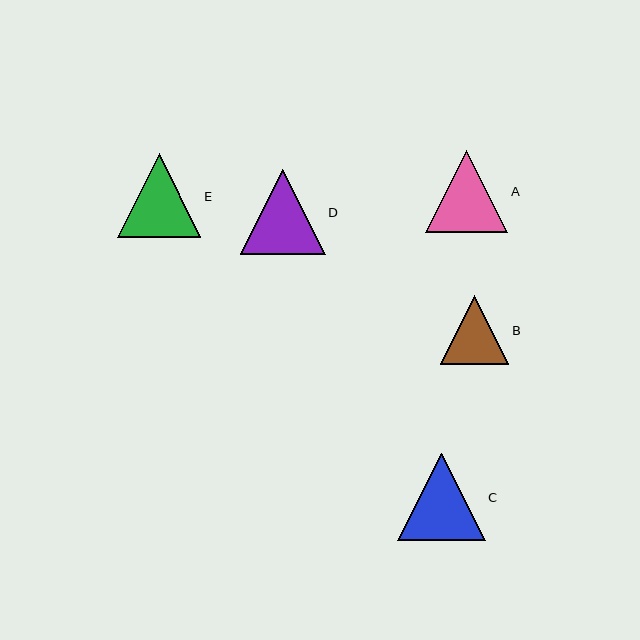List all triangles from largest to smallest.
From largest to smallest: C, D, E, A, B.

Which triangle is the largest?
Triangle C is the largest with a size of approximately 87 pixels.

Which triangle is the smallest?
Triangle B is the smallest with a size of approximately 69 pixels.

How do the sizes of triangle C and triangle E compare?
Triangle C and triangle E are approximately the same size.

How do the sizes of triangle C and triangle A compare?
Triangle C and triangle A are approximately the same size.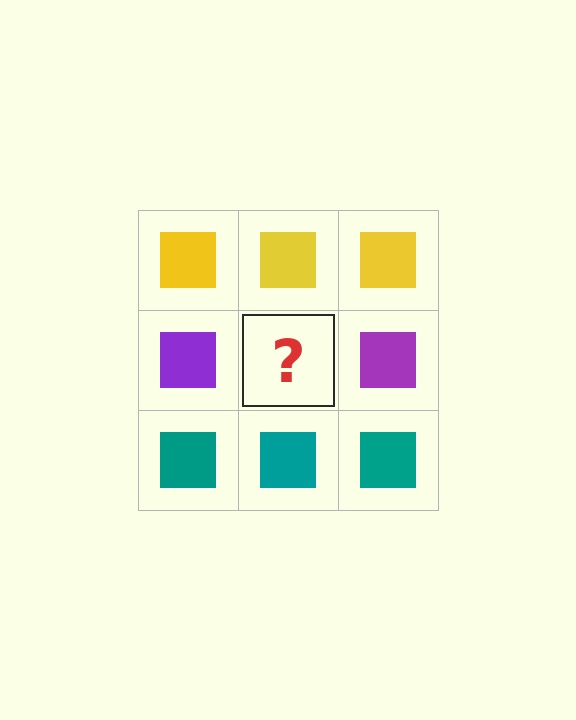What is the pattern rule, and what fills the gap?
The rule is that each row has a consistent color. The gap should be filled with a purple square.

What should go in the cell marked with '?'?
The missing cell should contain a purple square.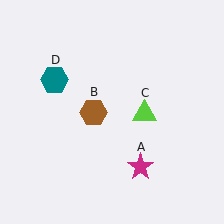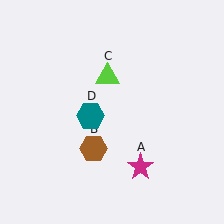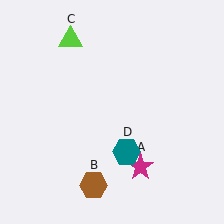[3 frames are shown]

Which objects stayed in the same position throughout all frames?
Magenta star (object A) remained stationary.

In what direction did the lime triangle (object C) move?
The lime triangle (object C) moved up and to the left.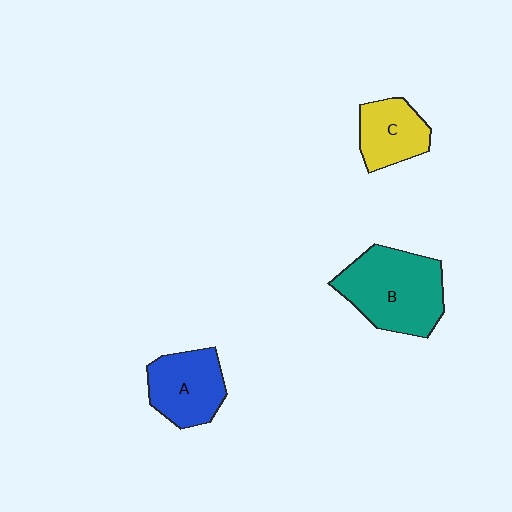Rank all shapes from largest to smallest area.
From largest to smallest: B (teal), A (blue), C (yellow).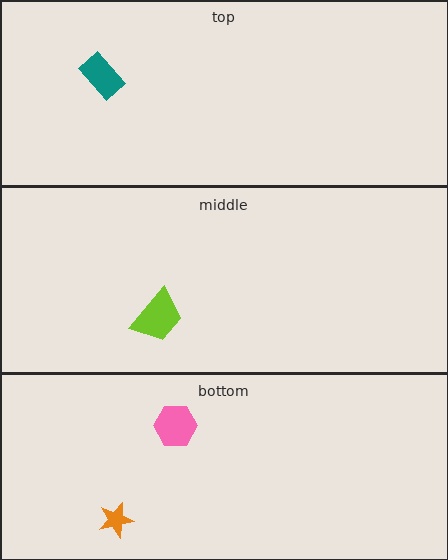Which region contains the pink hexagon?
The bottom region.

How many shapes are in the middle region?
1.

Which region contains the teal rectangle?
The top region.